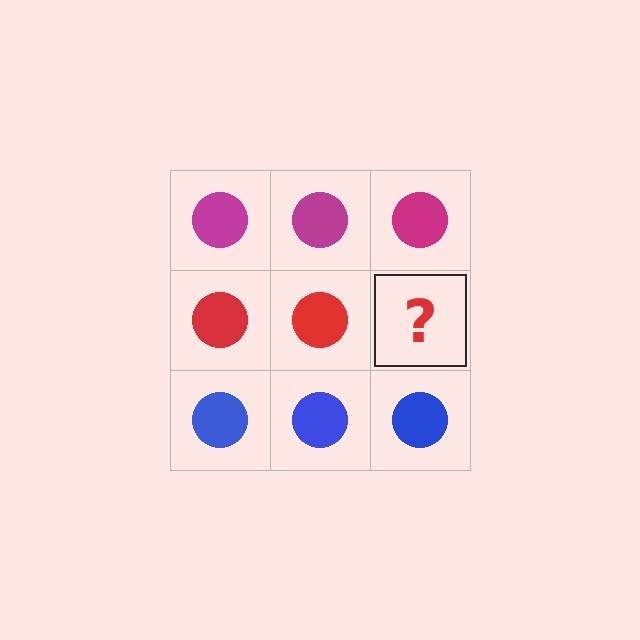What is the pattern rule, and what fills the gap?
The rule is that each row has a consistent color. The gap should be filled with a red circle.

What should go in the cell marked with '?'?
The missing cell should contain a red circle.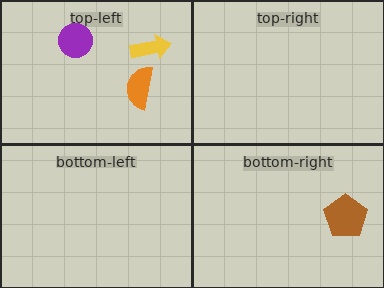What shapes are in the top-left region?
The yellow arrow, the orange semicircle, the purple circle.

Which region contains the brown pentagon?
The bottom-right region.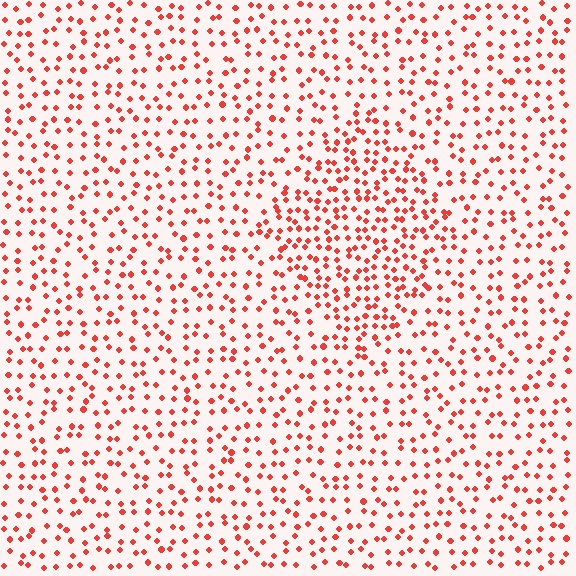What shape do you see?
I see a diamond.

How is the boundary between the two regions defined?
The boundary is defined by a change in element density (approximately 1.7x ratio). All elements are the same color, size, and shape.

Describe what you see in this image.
The image contains small red elements arranged at two different densities. A diamond-shaped region is visible where the elements are more densely packed than the surrounding area.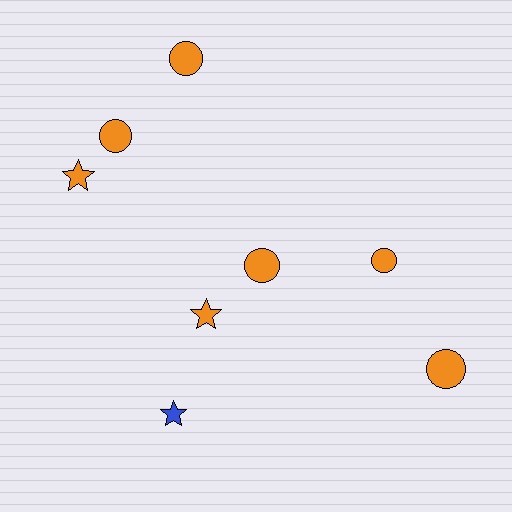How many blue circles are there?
There are no blue circles.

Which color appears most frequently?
Orange, with 7 objects.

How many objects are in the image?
There are 8 objects.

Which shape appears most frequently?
Circle, with 5 objects.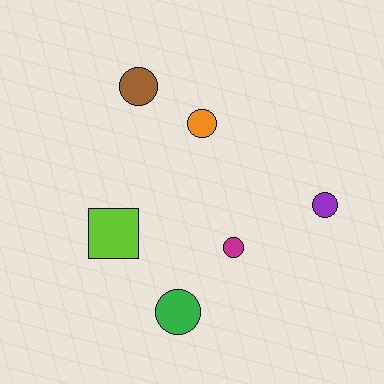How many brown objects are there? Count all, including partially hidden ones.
There is 1 brown object.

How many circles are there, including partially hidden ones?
There are 5 circles.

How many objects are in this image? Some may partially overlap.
There are 6 objects.